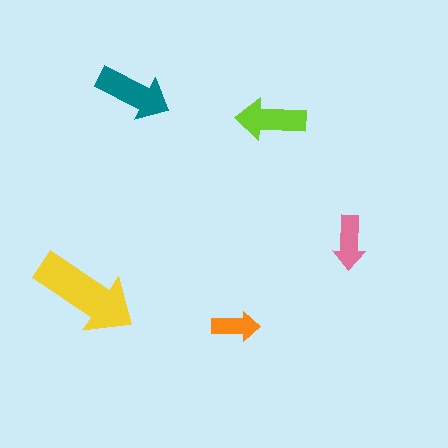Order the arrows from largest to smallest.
the yellow one, the teal one, the lime one, the pink one, the orange one.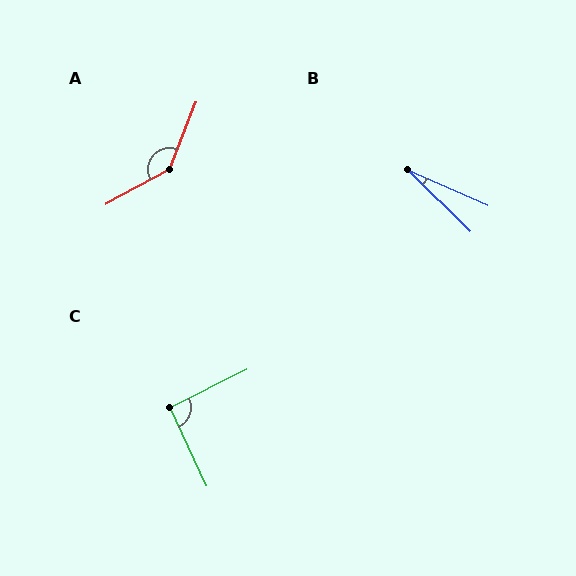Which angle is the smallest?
B, at approximately 20 degrees.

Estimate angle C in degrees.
Approximately 91 degrees.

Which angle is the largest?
A, at approximately 140 degrees.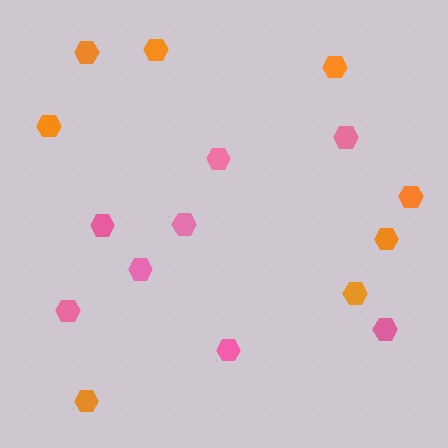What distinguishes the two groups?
There are 2 groups: one group of pink hexagons (8) and one group of orange hexagons (8).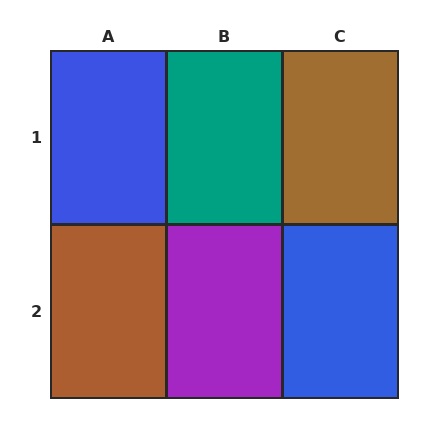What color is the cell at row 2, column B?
Purple.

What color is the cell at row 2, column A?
Brown.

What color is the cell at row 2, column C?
Blue.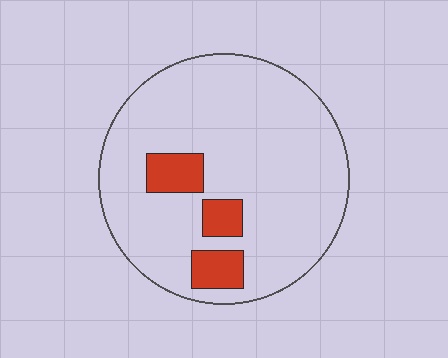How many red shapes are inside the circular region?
3.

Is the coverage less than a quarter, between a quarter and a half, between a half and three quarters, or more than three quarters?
Less than a quarter.